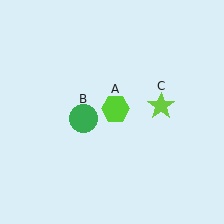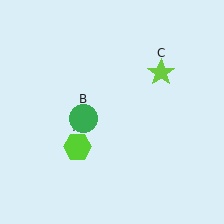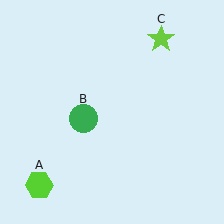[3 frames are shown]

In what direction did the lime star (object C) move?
The lime star (object C) moved up.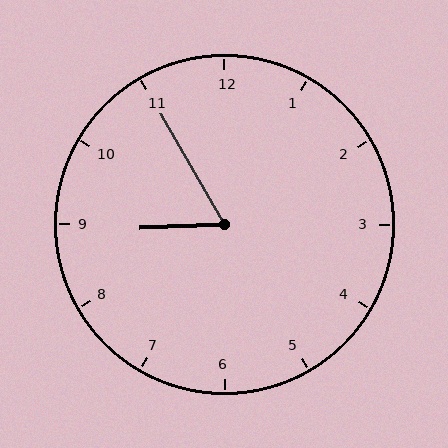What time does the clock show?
8:55.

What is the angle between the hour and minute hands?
Approximately 62 degrees.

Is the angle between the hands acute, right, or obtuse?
It is acute.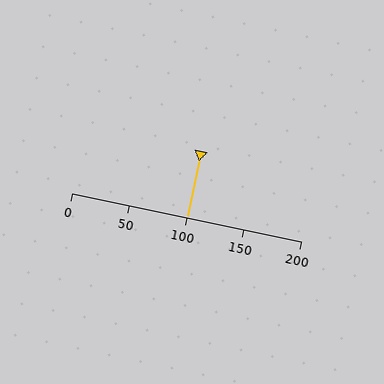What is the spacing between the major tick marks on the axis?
The major ticks are spaced 50 apart.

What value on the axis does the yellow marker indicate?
The marker indicates approximately 100.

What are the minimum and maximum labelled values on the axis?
The axis runs from 0 to 200.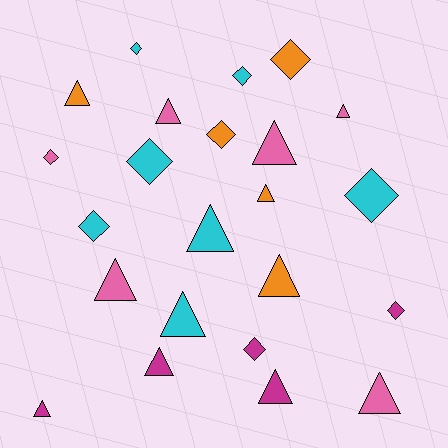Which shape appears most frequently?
Triangle, with 13 objects.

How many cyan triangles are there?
There are 2 cyan triangles.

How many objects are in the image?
There are 23 objects.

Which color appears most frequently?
Cyan, with 7 objects.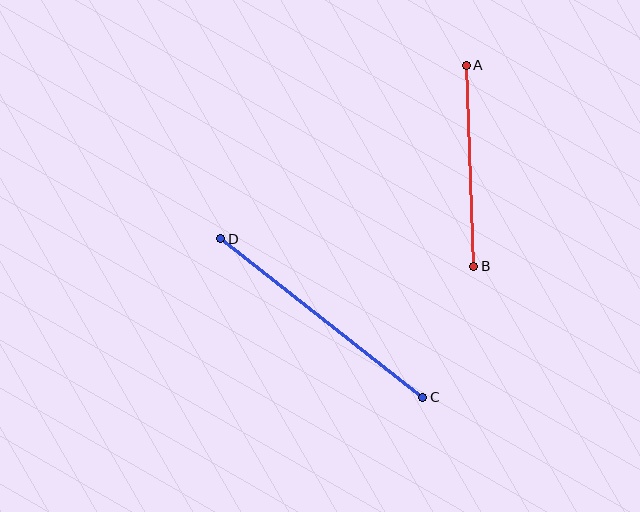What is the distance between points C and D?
The distance is approximately 257 pixels.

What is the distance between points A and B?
The distance is approximately 201 pixels.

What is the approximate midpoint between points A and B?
The midpoint is at approximately (470, 166) pixels.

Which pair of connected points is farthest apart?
Points C and D are farthest apart.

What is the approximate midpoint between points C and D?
The midpoint is at approximately (322, 318) pixels.